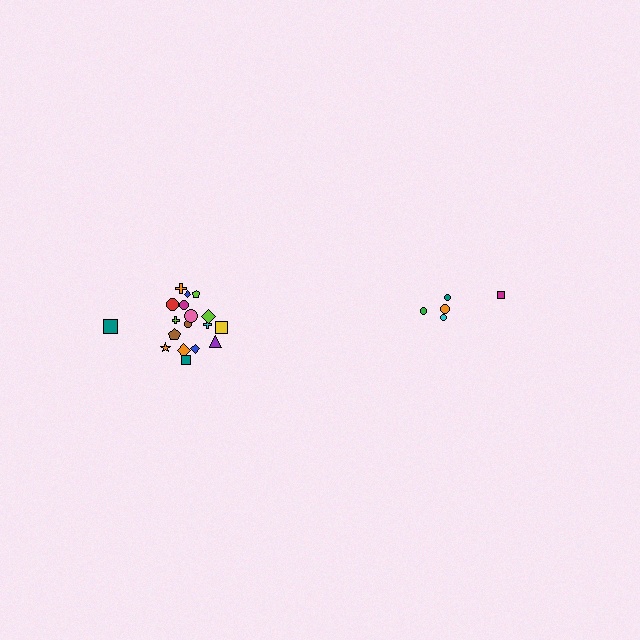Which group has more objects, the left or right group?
The left group.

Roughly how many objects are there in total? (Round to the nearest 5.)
Roughly 25 objects in total.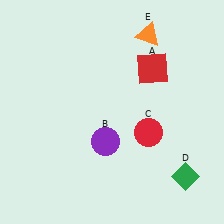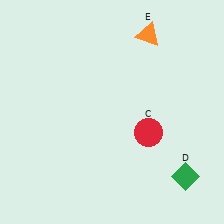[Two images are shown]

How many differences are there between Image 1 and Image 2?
There are 2 differences between the two images.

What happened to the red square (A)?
The red square (A) was removed in Image 2. It was in the top-right area of Image 1.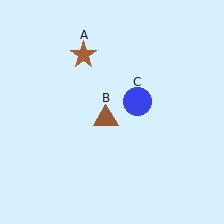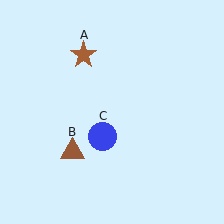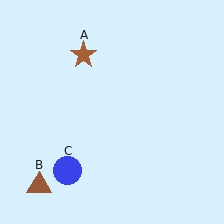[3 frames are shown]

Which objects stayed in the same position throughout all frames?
Brown star (object A) remained stationary.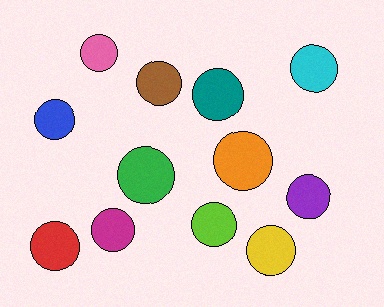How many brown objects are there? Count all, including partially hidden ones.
There is 1 brown object.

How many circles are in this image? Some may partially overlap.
There are 12 circles.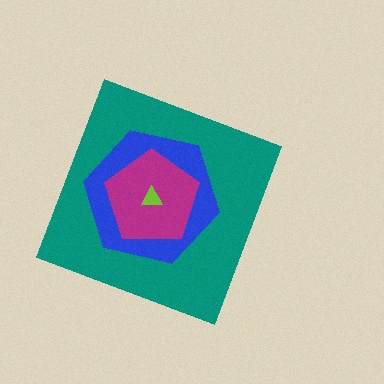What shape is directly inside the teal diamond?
The blue hexagon.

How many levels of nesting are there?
4.